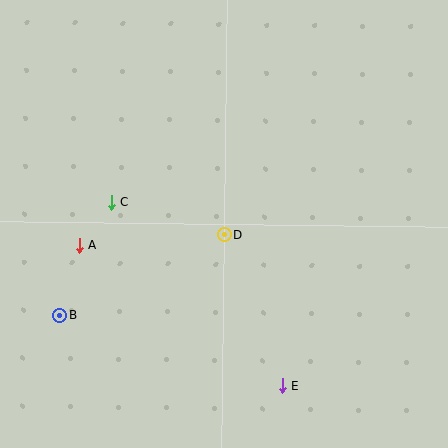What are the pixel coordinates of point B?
Point B is at (60, 315).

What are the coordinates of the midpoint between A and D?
The midpoint between A and D is at (152, 240).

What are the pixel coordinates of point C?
Point C is at (112, 202).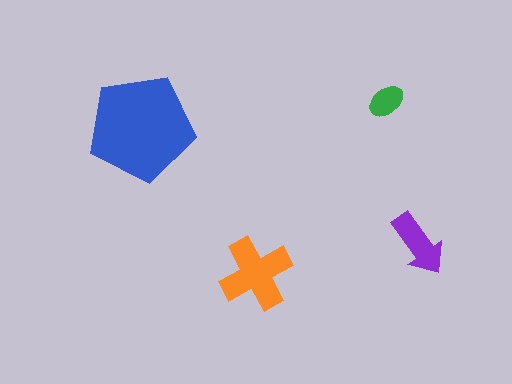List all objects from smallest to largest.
The green ellipse, the purple arrow, the orange cross, the blue pentagon.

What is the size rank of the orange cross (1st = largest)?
2nd.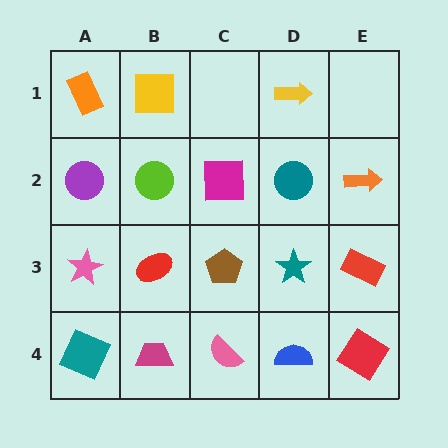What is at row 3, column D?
A teal star.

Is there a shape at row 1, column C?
No, that cell is empty.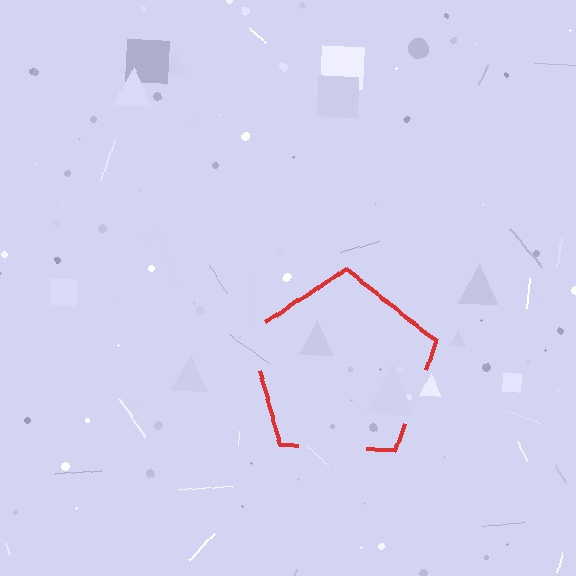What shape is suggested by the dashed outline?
The dashed outline suggests a pentagon.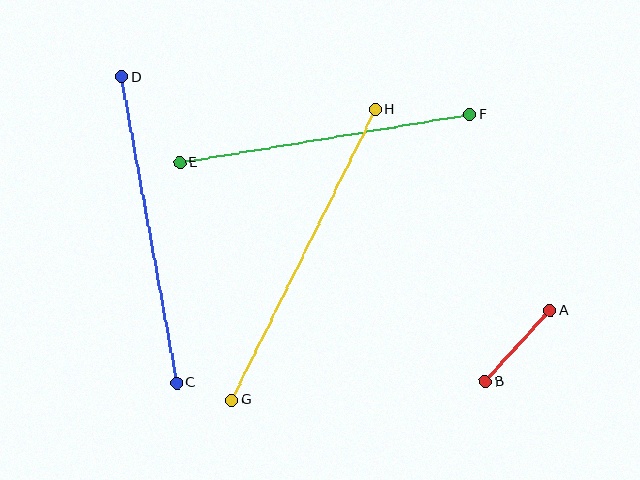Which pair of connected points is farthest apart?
Points G and H are farthest apart.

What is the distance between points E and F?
The distance is approximately 294 pixels.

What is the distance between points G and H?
The distance is approximately 324 pixels.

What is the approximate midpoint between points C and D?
The midpoint is at approximately (149, 230) pixels.